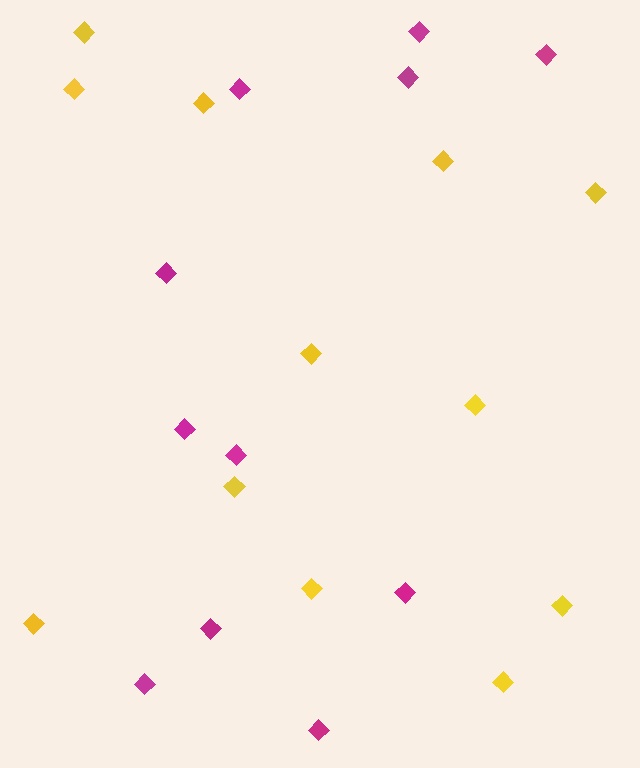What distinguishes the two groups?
There are 2 groups: one group of magenta diamonds (11) and one group of yellow diamonds (12).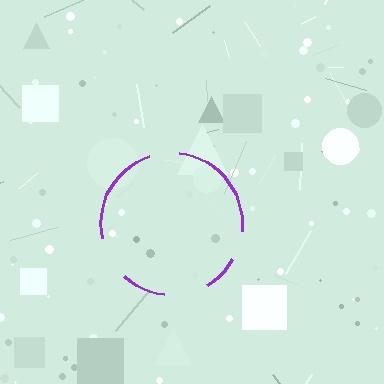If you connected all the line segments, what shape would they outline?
They would outline a circle.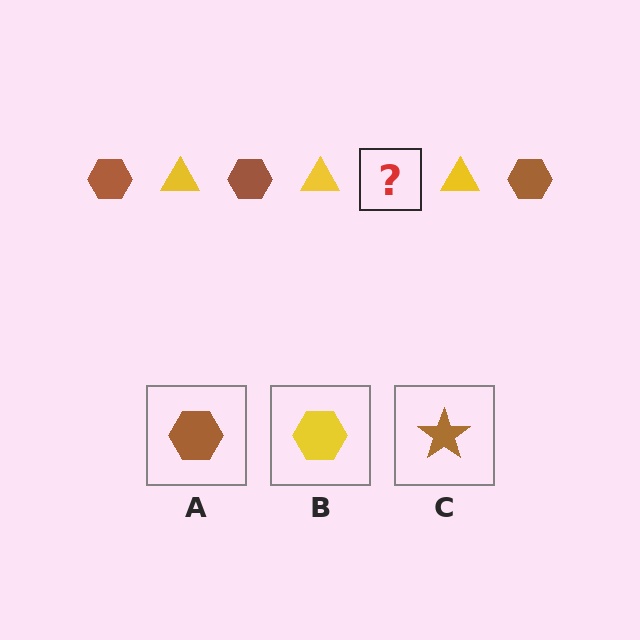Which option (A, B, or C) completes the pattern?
A.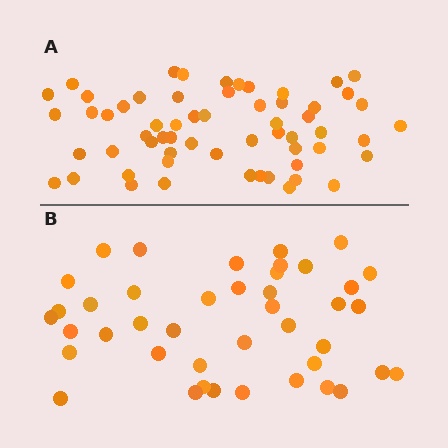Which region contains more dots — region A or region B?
Region A (the top region) has more dots.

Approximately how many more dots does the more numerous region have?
Region A has approximately 20 more dots than region B.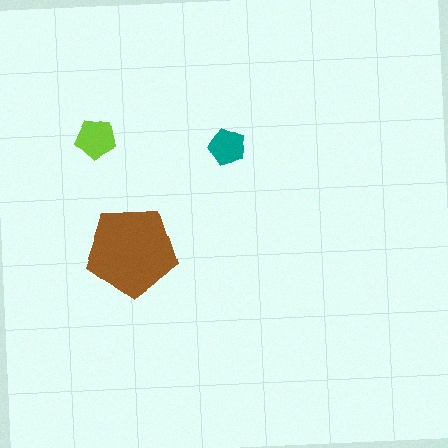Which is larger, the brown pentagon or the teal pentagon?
The brown one.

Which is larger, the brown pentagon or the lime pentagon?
The brown one.